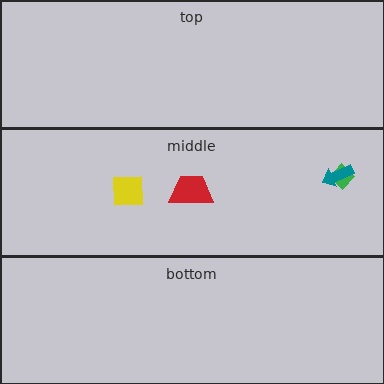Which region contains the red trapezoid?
The middle region.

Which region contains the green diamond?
The middle region.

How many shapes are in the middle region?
4.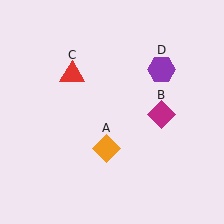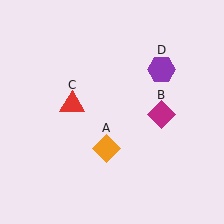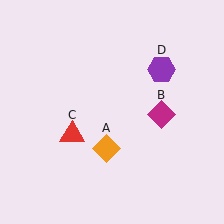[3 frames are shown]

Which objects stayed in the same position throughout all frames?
Orange diamond (object A) and magenta diamond (object B) and purple hexagon (object D) remained stationary.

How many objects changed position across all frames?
1 object changed position: red triangle (object C).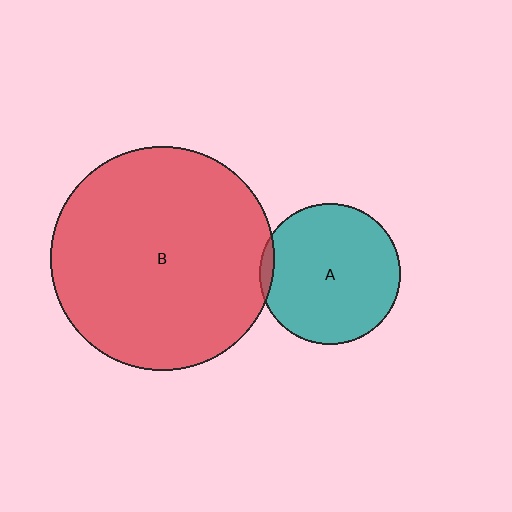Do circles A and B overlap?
Yes.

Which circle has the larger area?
Circle B (red).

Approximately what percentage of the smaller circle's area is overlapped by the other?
Approximately 5%.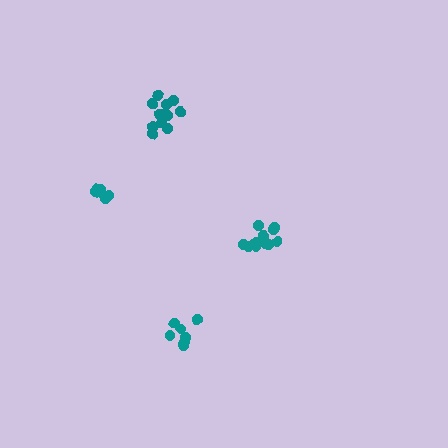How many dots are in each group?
Group 1: 11 dots, Group 2: 7 dots, Group 3: 6 dots, Group 4: 12 dots (36 total).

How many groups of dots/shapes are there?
There are 4 groups.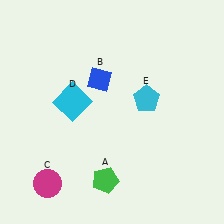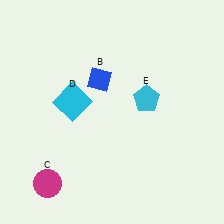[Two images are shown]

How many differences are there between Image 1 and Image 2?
There is 1 difference between the two images.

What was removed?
The green pentagon (A) was removed in Image 2.